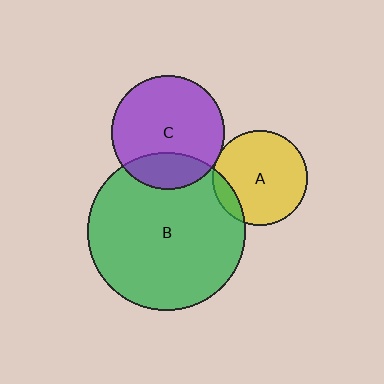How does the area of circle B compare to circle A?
Approximately 2.8 times.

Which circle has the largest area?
Circle B (green).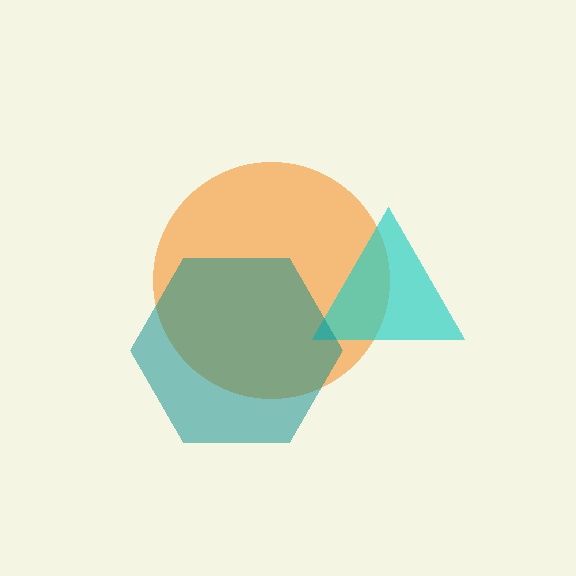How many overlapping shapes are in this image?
There are 3 overlapping shapes in the image.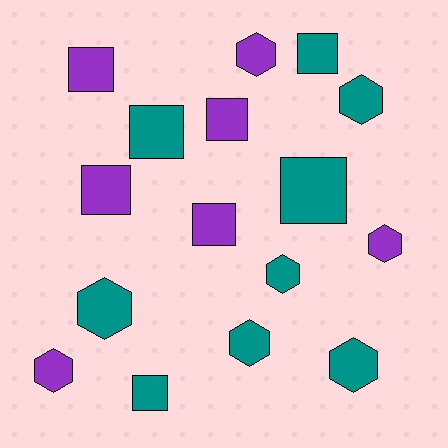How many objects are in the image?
There are 16 objects.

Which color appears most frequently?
Teal, with 9 objects.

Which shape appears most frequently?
Hexagon, with 8 objects.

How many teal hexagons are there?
There are 5 teal hexagons.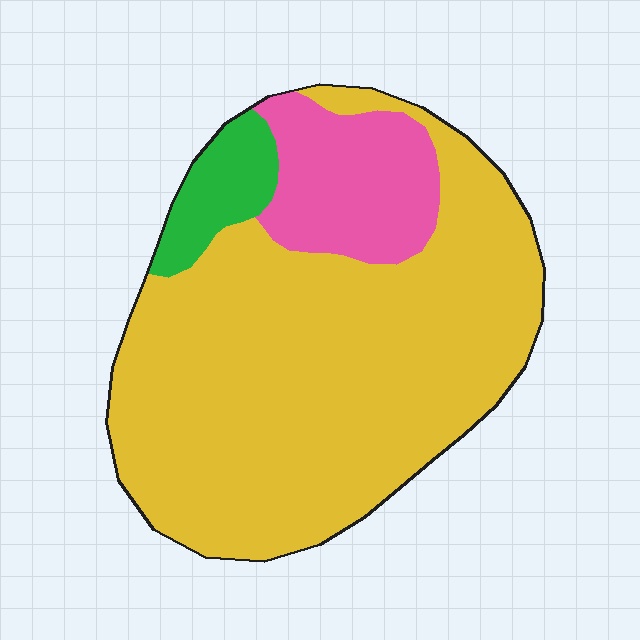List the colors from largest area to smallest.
From largest to smallest: yellow, pink, green.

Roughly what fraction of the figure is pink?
Pink covers about 15% of the figure.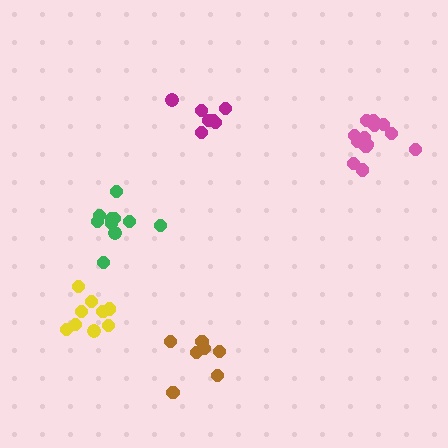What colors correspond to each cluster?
The clusters are colored: yellow, brown, magenta, pink, green.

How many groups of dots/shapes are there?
There are 5 groups.